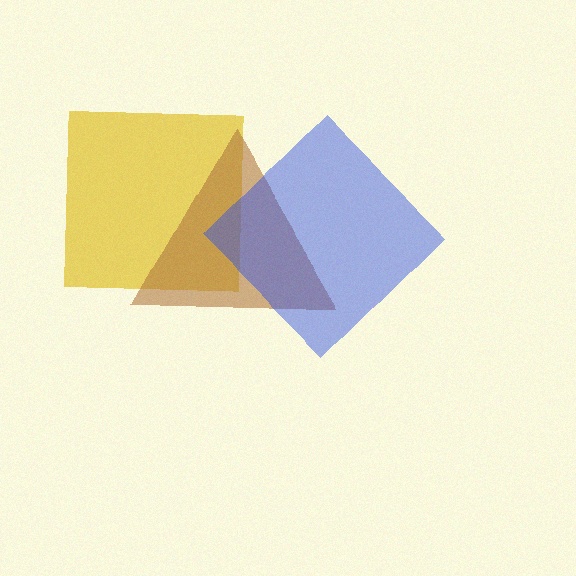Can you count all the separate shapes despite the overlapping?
Yes, there are 3 separate shapes.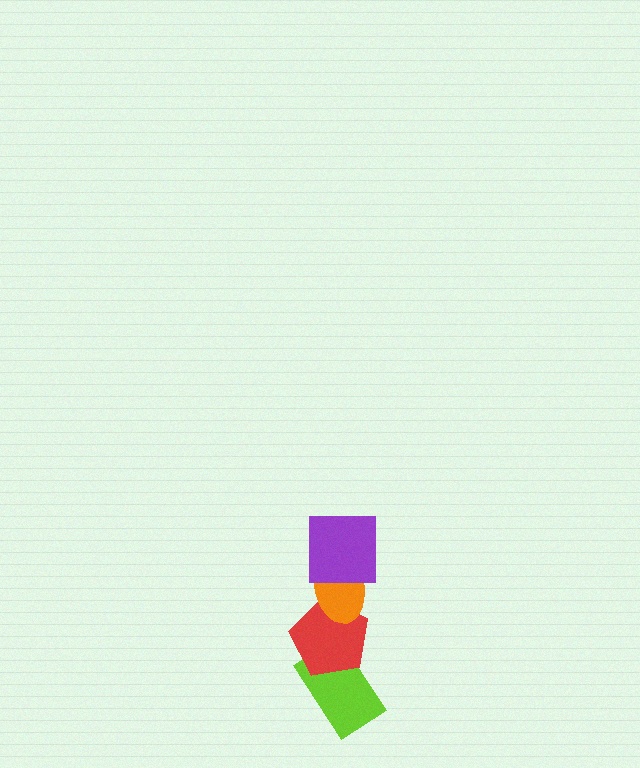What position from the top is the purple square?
The purple square is 1st from the top.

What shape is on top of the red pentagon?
The orange ellipse is on top of the red pentagon.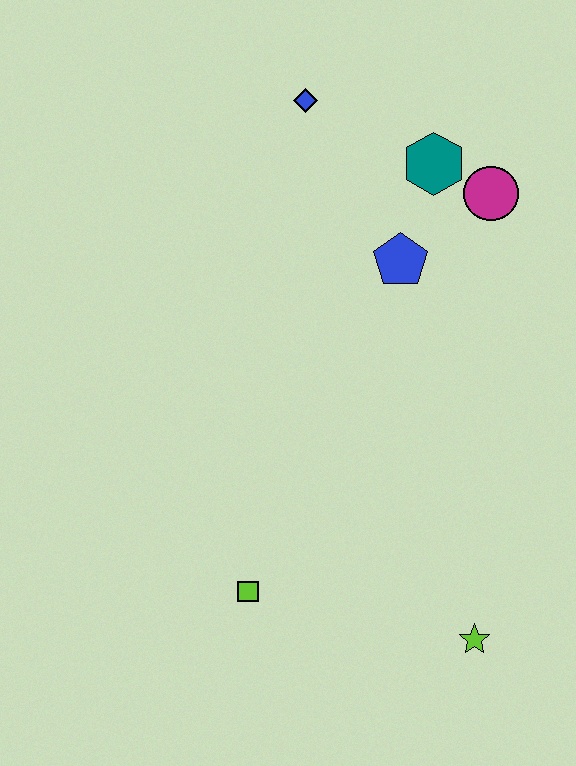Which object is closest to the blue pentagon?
The teal hexagon is closest to the blue pentagon.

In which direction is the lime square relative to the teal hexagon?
The lime square is below the teal hexagon.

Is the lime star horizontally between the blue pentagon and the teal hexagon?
No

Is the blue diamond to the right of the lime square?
Yes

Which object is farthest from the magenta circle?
The lime square is farthest from the magenta circle.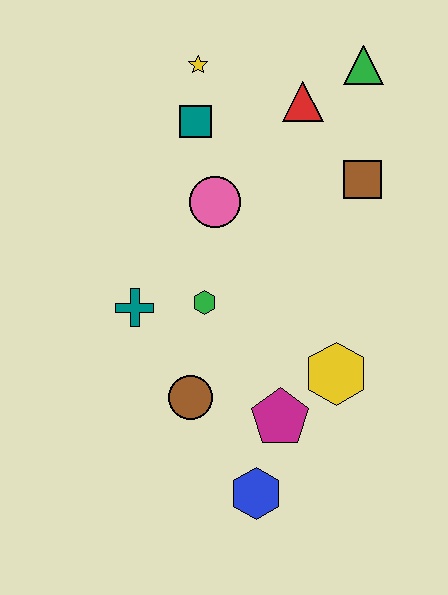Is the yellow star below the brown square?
No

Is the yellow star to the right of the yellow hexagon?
No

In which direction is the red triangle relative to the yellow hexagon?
The red triangle is above the yellow hexagon.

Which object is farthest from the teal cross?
The green triangle is farthest from the teal cross.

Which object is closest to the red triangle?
The green triangle is closest to the red triangle.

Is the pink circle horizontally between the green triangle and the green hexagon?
Yes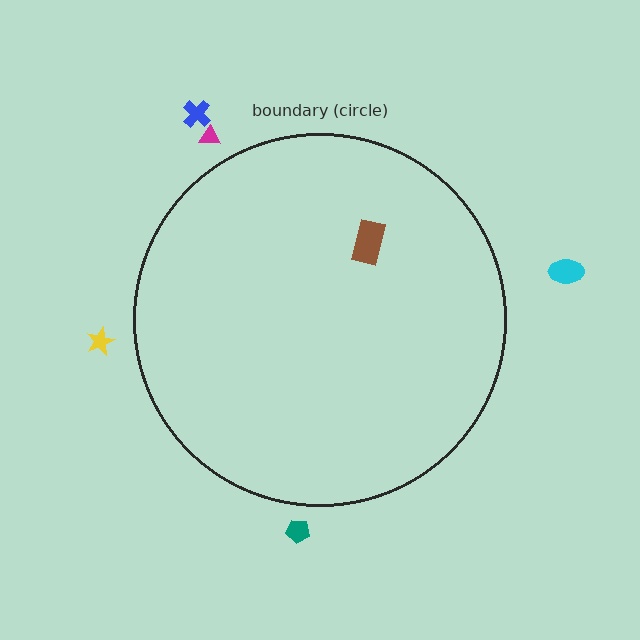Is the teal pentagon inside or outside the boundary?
Outside.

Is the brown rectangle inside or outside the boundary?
Inside.